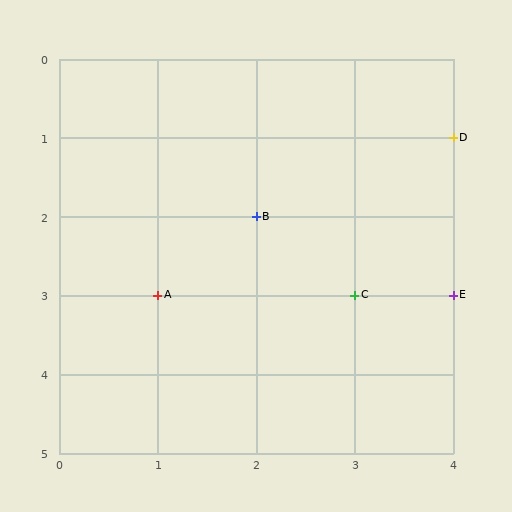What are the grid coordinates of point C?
Point C is at grid coordinates (3, 3).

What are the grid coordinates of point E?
Point E is at grid coordinates (4, 3).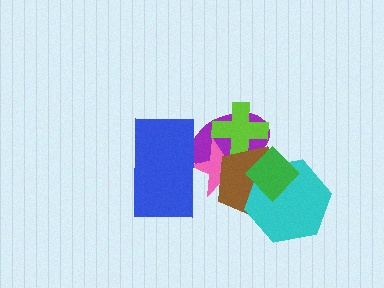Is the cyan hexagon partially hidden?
Yes, it is partially covered by another shape.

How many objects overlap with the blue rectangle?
2 objects overlap with the blue rectangle.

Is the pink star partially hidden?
Yes, it is partially covered by another shape.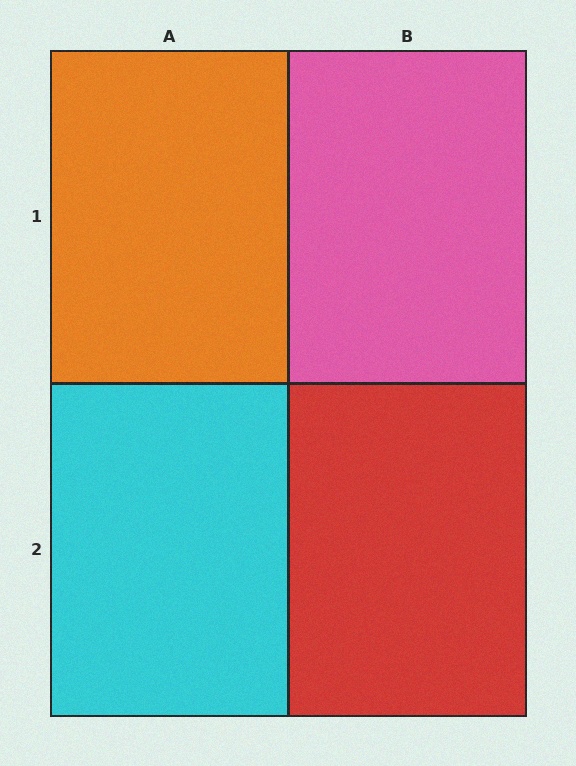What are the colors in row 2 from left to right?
Cyan, red.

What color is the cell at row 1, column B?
Pink.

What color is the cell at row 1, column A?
Orange.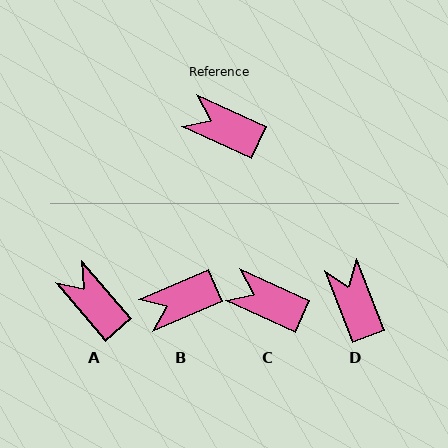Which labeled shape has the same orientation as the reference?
C.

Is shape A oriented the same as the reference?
No, it is off by about 25 degrees.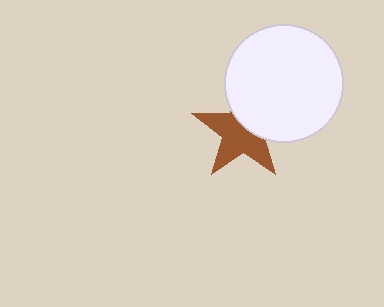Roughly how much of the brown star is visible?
About half of it is visible (roughly 60%).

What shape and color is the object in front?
The object in front is a white circle.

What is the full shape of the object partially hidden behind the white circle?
The partially hidden object is a brown star.